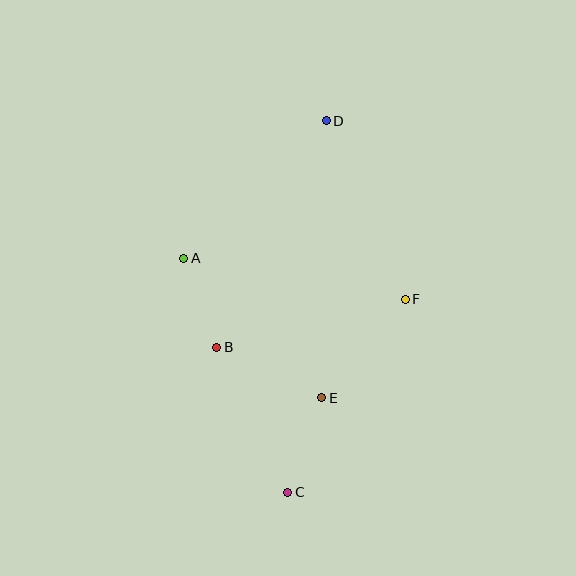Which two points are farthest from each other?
Points C and D are farthest from each other.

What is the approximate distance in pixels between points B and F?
The distance between B and F is approximately 195 pixels.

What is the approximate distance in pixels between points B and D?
The distance between B and D is approximately 252 pixels.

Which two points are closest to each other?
Points A and B are closest to each other.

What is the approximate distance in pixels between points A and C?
The distance between A and C is approximately 256 pixels.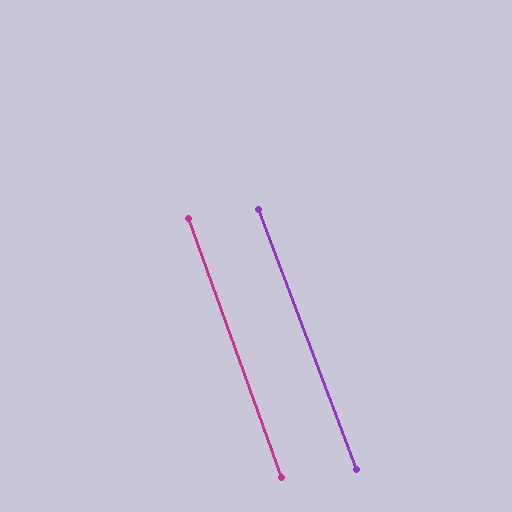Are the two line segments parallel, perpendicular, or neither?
Parallel — their directions differ by only 1.1°.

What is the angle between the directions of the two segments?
Approximately 1 degree.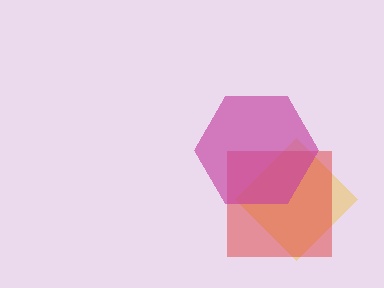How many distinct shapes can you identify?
There are 3 distinct shapes: a yellow diamond, a red square, a magenta hexagon.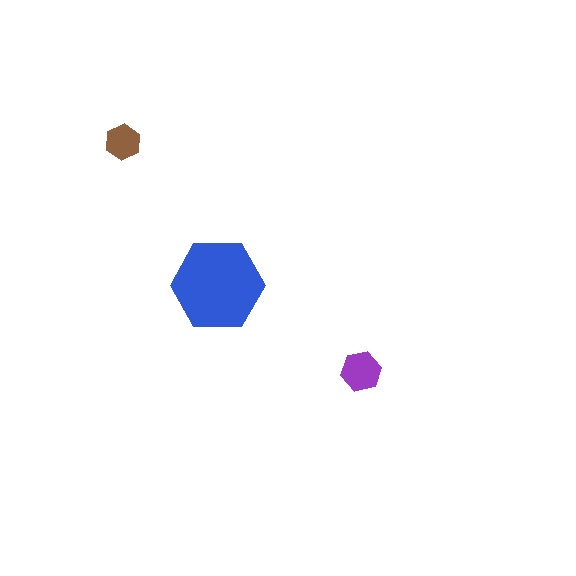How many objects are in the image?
There are 3 objects in the image.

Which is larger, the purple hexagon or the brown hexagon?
The purple one.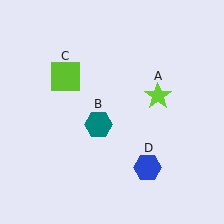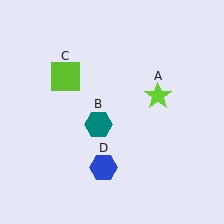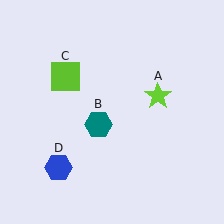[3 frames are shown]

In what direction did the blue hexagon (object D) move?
The blue hexagon (object D) moved left.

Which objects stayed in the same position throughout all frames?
Lime star (object A) and teal hexagon (object B) and lime square (object C) remained stationary.